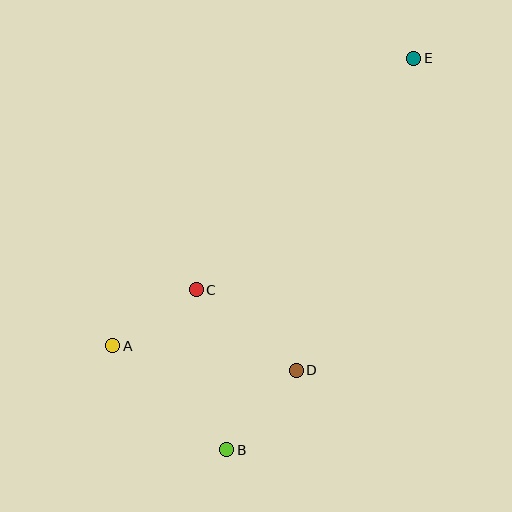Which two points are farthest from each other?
Points B and E are farthest from each other.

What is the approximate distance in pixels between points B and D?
The distance between B and D is approximately 106 pixels.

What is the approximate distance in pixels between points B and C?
The distance between B and C is approximately 163 pixels.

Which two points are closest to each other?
Points A and C are closest to each other.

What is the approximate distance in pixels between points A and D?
The distance between A and D is approximately 185 pixels.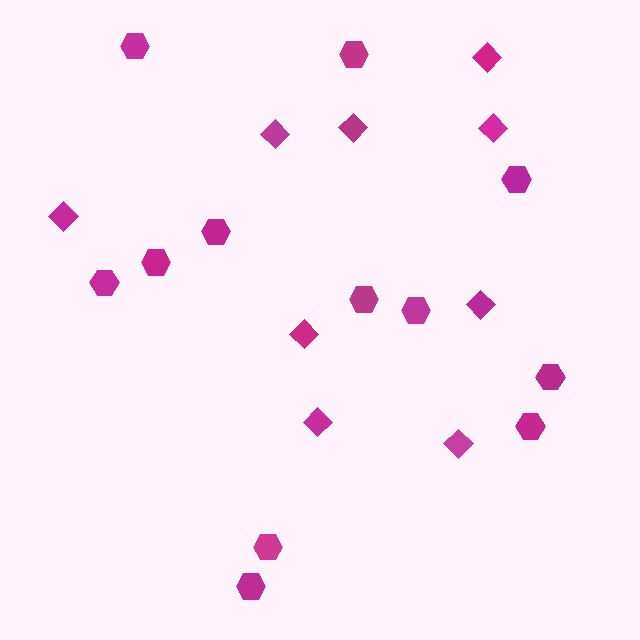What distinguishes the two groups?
There are 2 groups: one group of diamonds (9) and one group of hexagons (12).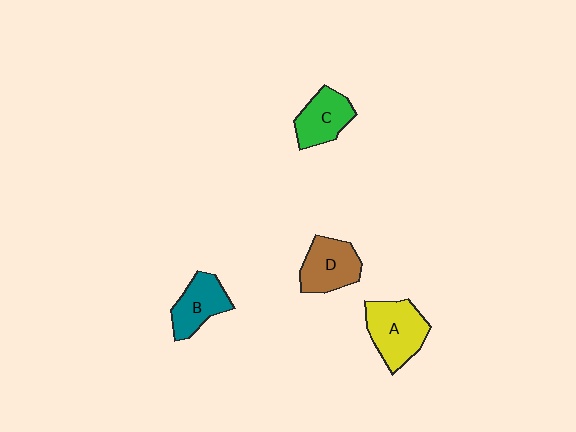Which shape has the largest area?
Shape A (yellow).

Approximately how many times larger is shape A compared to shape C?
Approximately 1.3 times.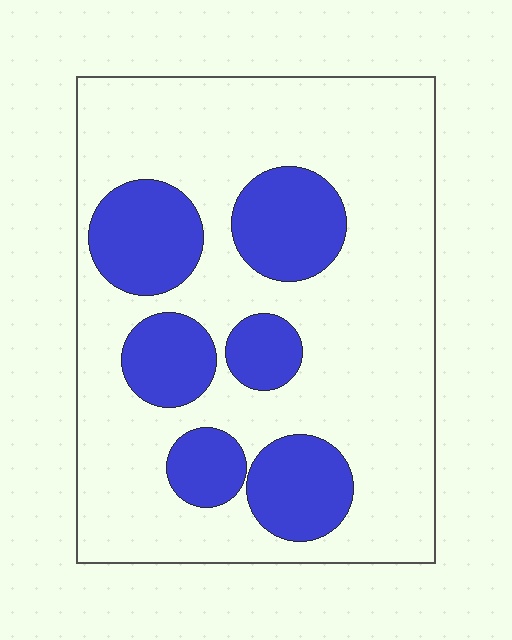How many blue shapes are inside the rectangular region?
6.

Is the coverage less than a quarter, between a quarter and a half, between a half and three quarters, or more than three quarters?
Between a quarter and a half.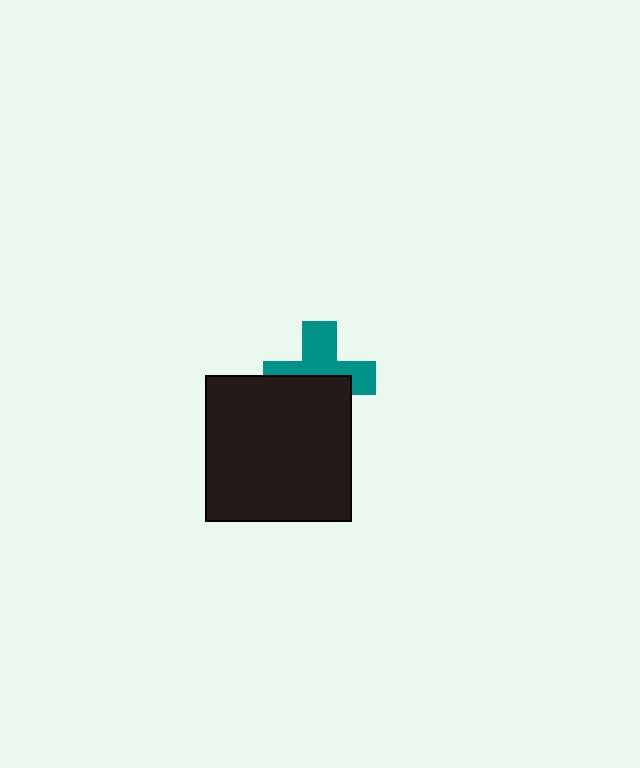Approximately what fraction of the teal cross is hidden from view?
Roughly 47% of the teal cross is hidden behind the black square.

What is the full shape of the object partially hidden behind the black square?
The partially hidden object is a teal cross.